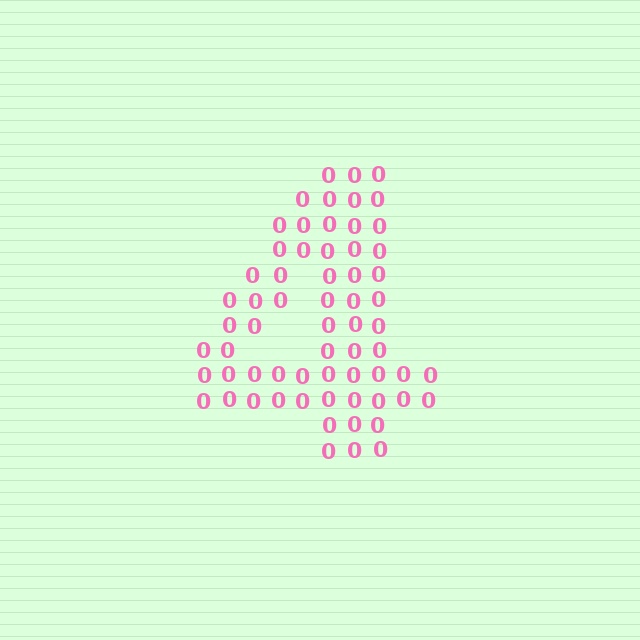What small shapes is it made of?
It is made of small digit 0's.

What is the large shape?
The large shape is the digit 4.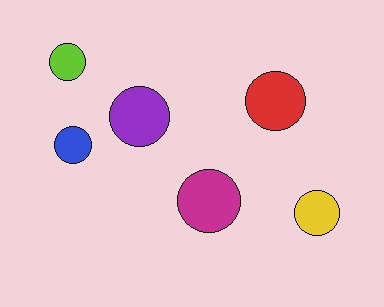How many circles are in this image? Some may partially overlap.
There are 6 circles.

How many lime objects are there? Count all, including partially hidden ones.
There is 1 lime object.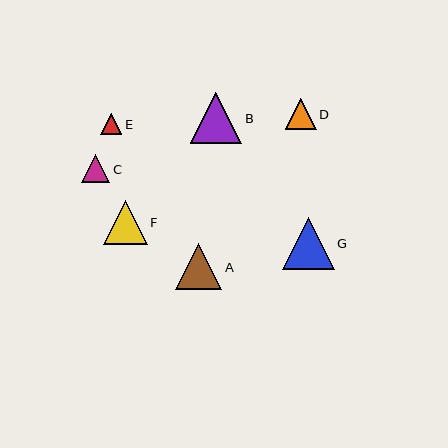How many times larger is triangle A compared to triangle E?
Triangle A is approximately 2.2 times the size of triangle E.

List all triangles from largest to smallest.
From largest to smallest: G, B, A, F, D, C, E.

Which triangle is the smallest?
Triangle E is the smallest with a size of approximately 21 pixels.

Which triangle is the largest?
Triangle G is the largest with a size of approximately 52 pixels.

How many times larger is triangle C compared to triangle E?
Triangle C is approximately 1.3 times the size of triangle E.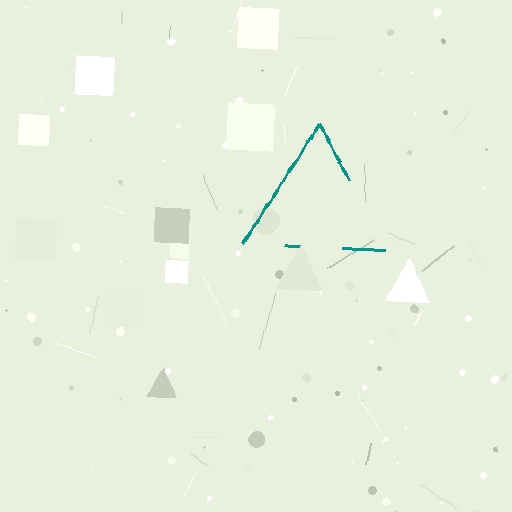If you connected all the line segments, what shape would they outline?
They would outline a triangle.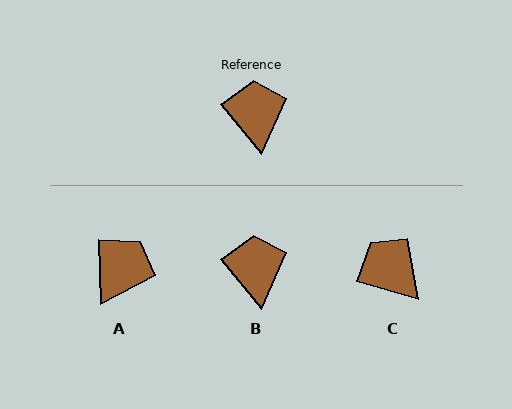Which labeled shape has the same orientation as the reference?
B.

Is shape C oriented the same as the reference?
No, it is off by about 34 degrees.